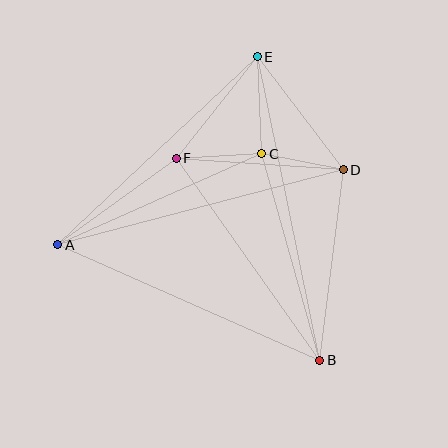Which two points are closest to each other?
Points C and D are closest to each other.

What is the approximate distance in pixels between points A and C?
The distance between A and C is approximately 224 pixels.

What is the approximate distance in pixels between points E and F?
The distance between E and F is approximately 130 pixels.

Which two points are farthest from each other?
Points B and E are farthest from each other.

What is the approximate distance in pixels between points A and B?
The distance between A and B is approximately 286 pixels.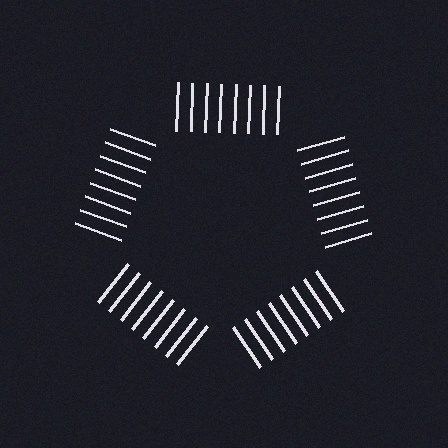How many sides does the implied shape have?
5 sides — the line-ends trace a pentagon.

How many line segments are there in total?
40 — 8 along each of the 5 edges.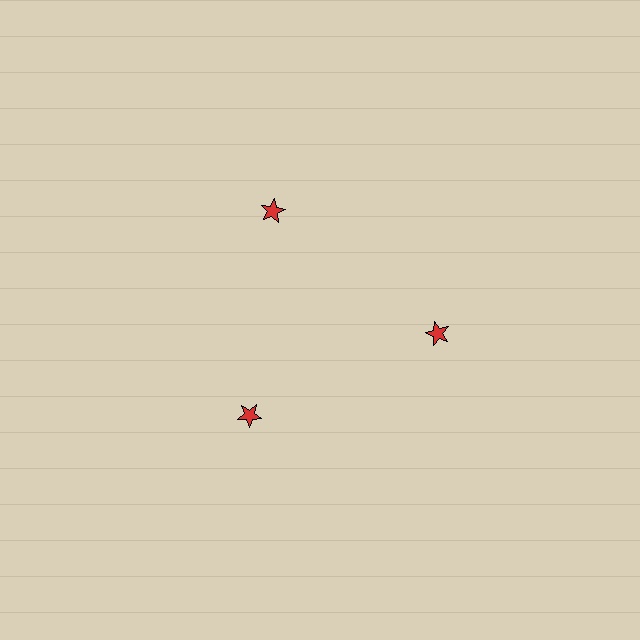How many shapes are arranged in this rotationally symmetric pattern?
There are 3 shapes, arranged in 3 groups of 1.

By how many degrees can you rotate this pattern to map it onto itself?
The pattern maps onto itself every 120 degrees of rotation.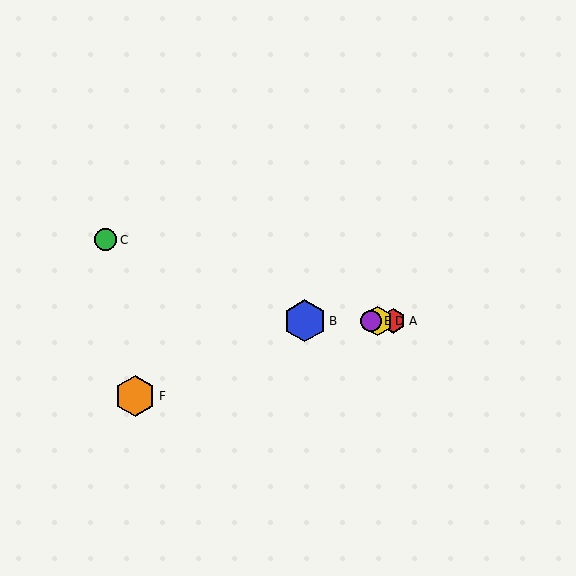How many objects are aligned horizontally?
4 objects (A, B, D, E) are aligned horizontally.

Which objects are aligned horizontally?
Objects A, B, D, E are aligned horizontally.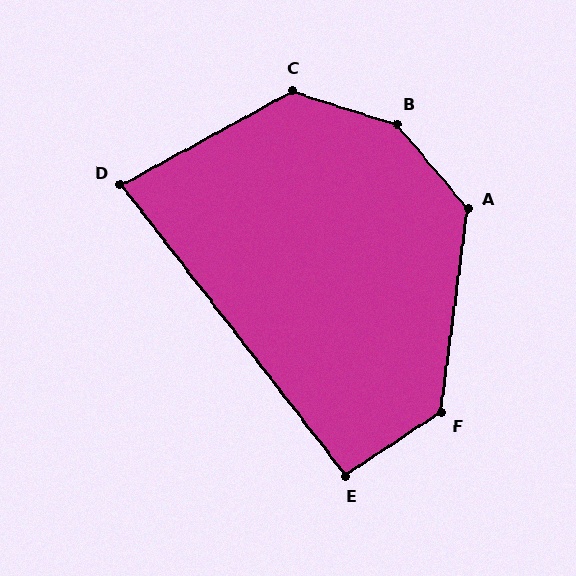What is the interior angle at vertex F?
Approximately 132 degrees (obtuse).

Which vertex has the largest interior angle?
B, at approximately 148 degrees.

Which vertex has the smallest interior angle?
D, at approximately 81 degrees.